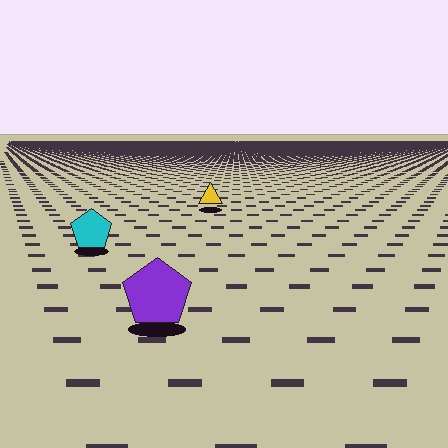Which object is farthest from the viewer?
The yellow triangle is farthest from the viewer. It appears smaller and the ground texture around it is denser.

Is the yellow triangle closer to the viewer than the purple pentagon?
No. The purple pentagon is closer — you can tell from the texture gradient: the ground texture is coarser near it.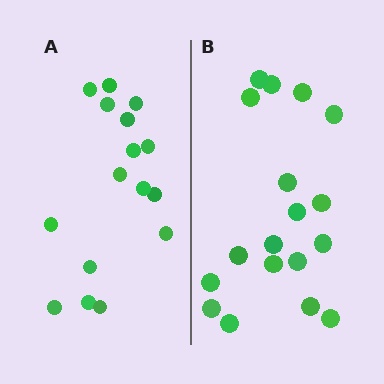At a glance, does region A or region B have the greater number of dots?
Region B (the right region) has more dots.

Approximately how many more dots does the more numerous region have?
Region B has just a few more — roughly 2 or 3 more dots than region A.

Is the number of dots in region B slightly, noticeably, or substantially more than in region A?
Region B has only slightly more — the two regions are fairly close. The ratio is roughly 1.1 to 1.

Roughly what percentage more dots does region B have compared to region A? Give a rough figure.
About 10% more.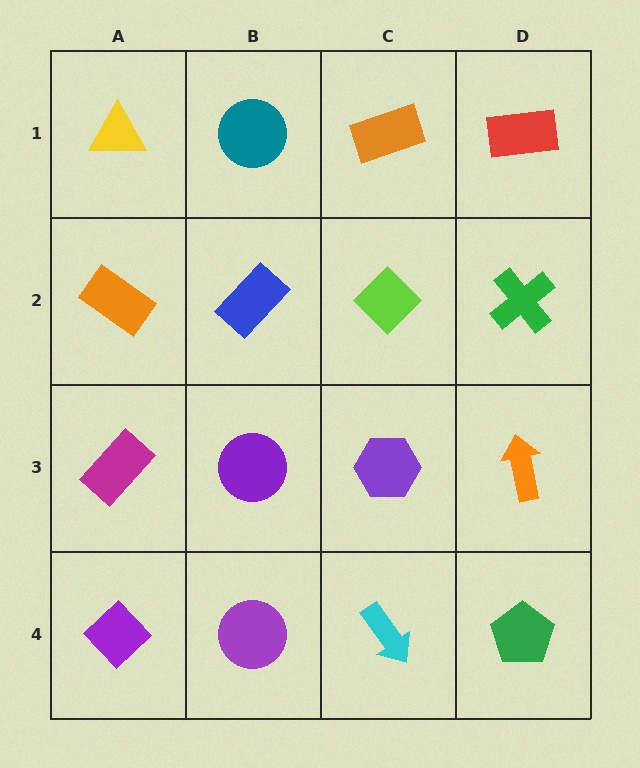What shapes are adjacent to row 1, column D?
A green cross (row 2, column D), an orange rectangle (row 1, column C).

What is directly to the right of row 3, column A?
A purple circle.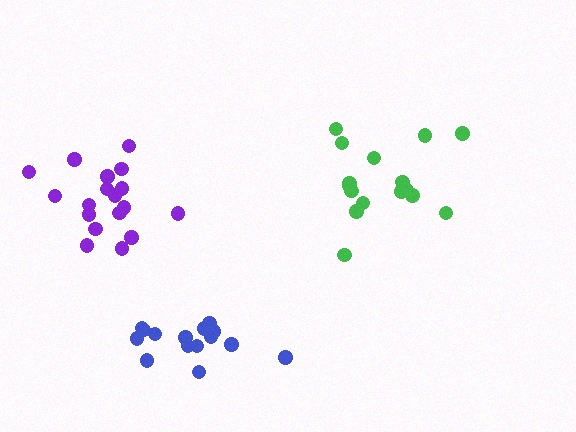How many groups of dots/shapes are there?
There are 3 groups.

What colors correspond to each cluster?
The clusters are colored: green, purple, blue.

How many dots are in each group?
Group 1: 16 dots, Group 2: 18 dots, Group 3: 15 dots (49 total).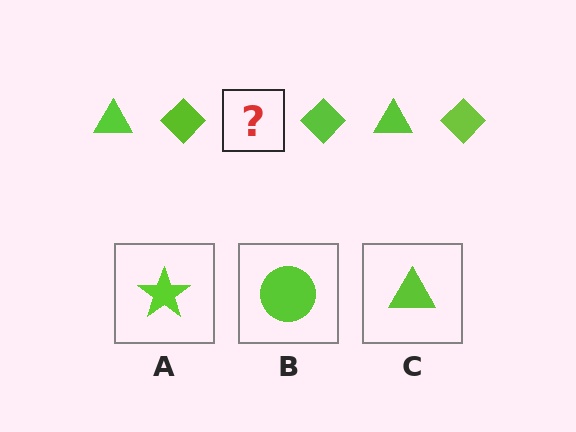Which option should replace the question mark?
Option C.